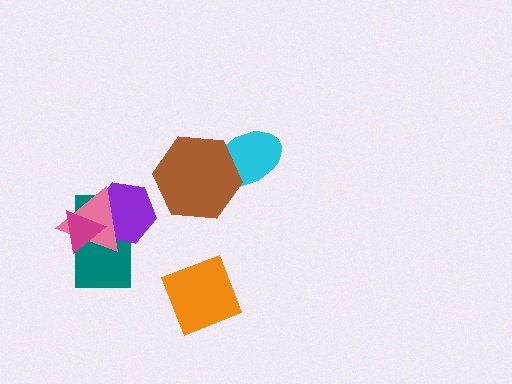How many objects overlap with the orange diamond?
0 objects overlap with the orange diamond.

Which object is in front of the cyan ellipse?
The brown hexagon is in front of the cyan ellipse.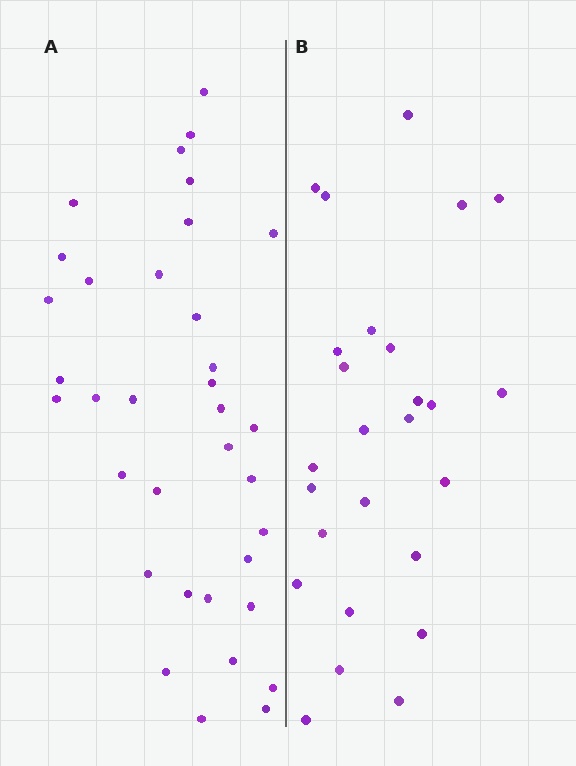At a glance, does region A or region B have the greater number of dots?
Region A (the left region) has more dots.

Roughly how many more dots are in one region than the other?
Region A has roughly 8 or so more dots than region B.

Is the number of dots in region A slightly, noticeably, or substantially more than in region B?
Region A has noticeably more, but not dramatically so. The ratio is roughly 1.3 to 1.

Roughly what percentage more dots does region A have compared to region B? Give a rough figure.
About 35% more.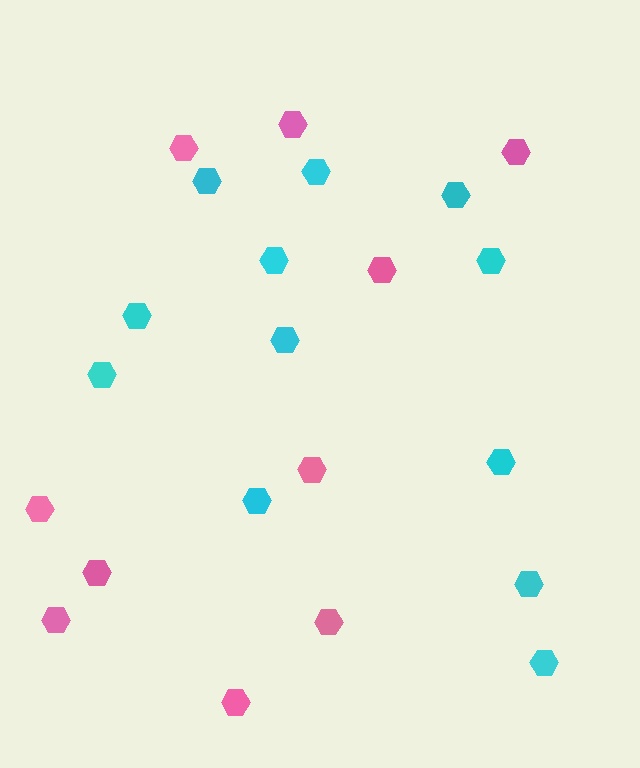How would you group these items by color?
There are 2 groups: one group of pink hexagons (10) and one group of cyan hexagons (12).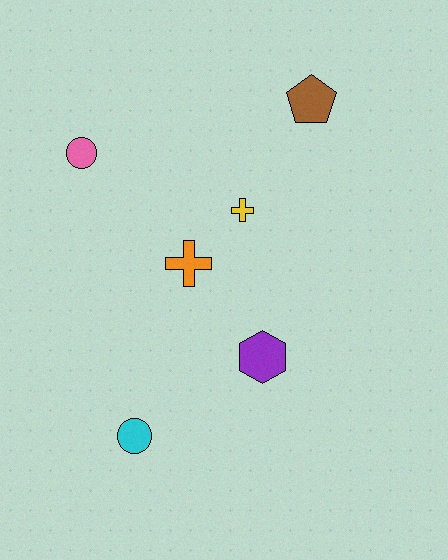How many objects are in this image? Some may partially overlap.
There are 6 objects.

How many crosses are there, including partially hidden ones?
There are 2 crosses.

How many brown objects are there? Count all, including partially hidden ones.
There is 1 brown object.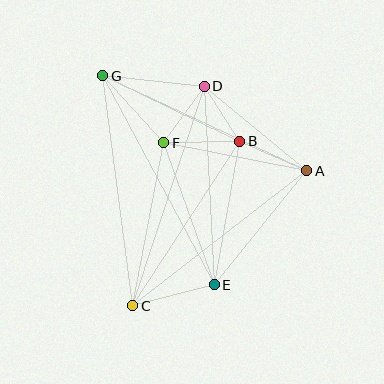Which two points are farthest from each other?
Points E and G are farthest from each other.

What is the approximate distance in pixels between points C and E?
The distance between C and E is approximately 84 pixels.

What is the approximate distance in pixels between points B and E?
The distance between B and E is approximately 146 pixels.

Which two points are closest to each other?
Points B and D are closest to each other.